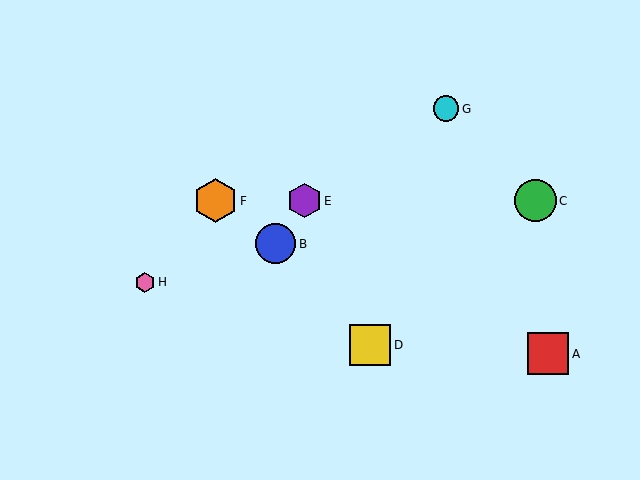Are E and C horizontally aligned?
Yes, both are at y≈201.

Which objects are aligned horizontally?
Objects C, E, F are aligned horizontally.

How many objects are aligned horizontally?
3 objects (C, E, F) are aligned horizontally.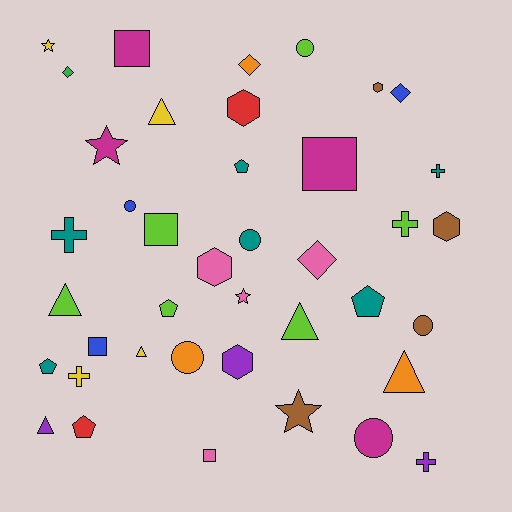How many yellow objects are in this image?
There are 4 yellow objects.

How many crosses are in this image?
There are 5 crosses.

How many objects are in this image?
There are 40 objects.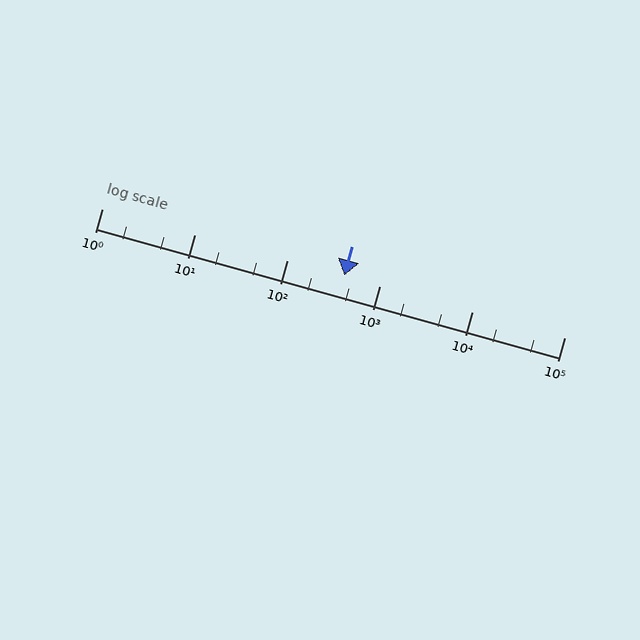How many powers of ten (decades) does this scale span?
The scale spans 5 decades, from 1 to 100000.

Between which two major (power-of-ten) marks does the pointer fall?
The pointer is between 100 and 1000.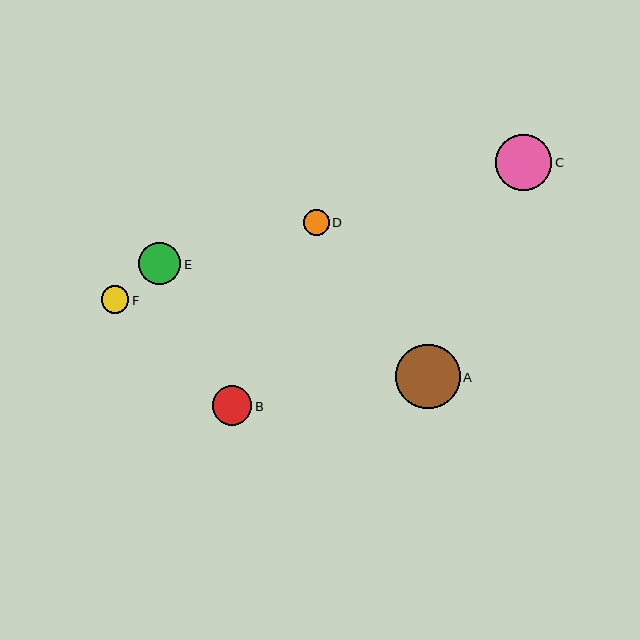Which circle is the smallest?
Circle D is the smallest with a size of approximately 26 pixels.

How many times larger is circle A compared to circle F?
Circle A is approximately 2.3 times the size of circle F.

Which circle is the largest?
Circle A is the largest with a size of approximately 64 pixels.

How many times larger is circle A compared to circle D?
Circle A is approximately 2.5 times the size of circle D.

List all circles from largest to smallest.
From largest to smallest: A, C, E, B, F, D.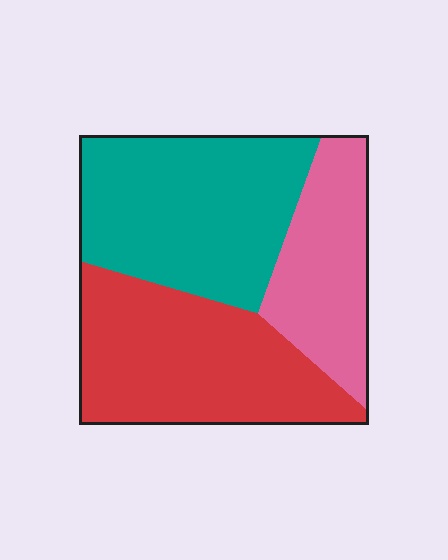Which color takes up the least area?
Pink, at roughly 25%.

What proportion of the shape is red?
Red takes up about three eighths (3/8) of the shape.